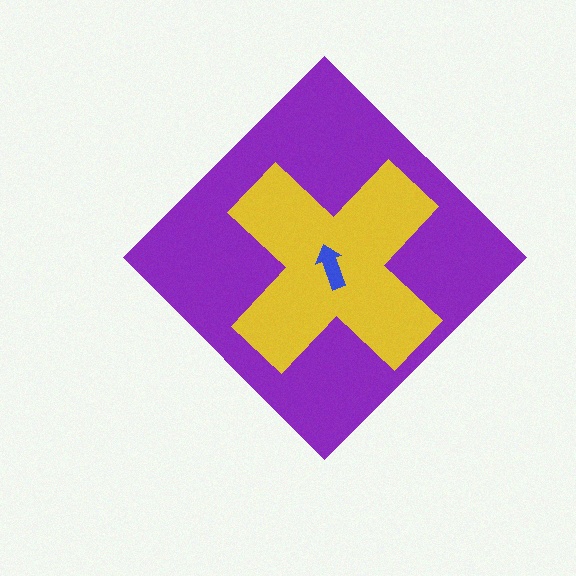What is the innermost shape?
The blue arrow.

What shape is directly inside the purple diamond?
The yellow cross.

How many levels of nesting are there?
3.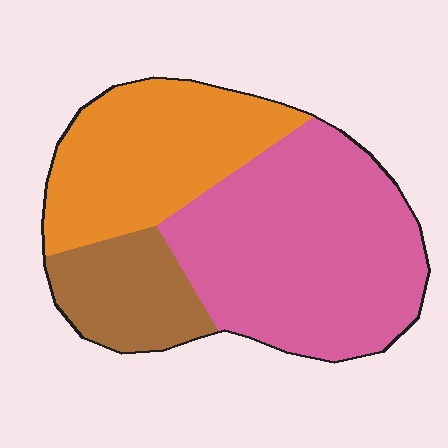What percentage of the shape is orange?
Orange takes up about one third (1/3) of the shape.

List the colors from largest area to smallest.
From largest to smallest: pink, orange, brown.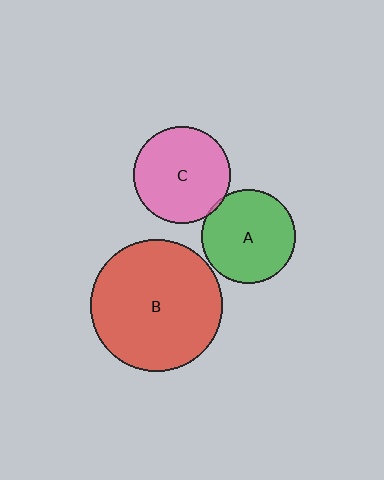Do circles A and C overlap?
Yes.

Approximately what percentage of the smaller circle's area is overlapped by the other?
Approximately 5%.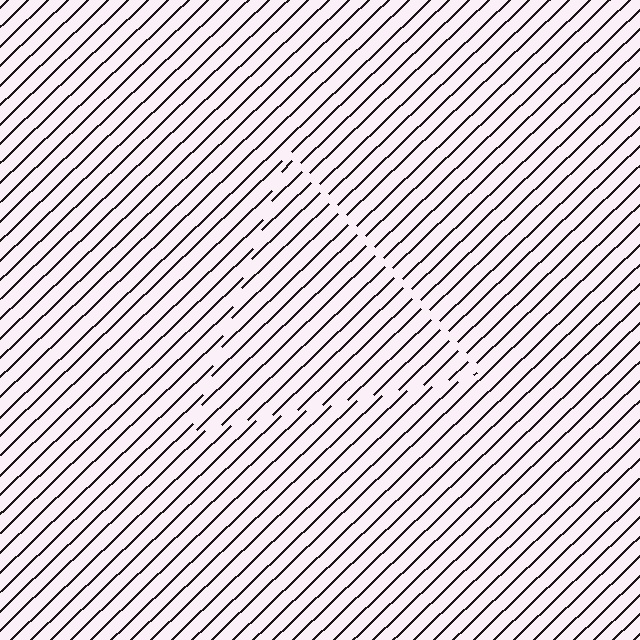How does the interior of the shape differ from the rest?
The interior of the shape contains the same grating, shifted by half a period — the contour is defined by the phase discontinuity where line-ends from the inner and outer gratings abut.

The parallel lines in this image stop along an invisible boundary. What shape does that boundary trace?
An illusory triangle. The interior of the shape contains the same grating, shifted by half a period — the contour is defined by the phase discontinuity where line-ends from the inner and outer gratings abut.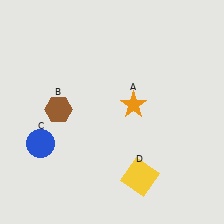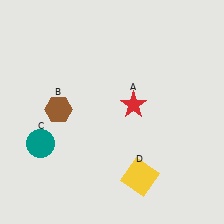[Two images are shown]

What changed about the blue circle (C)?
In Image 1, C is blue. In Image 2, it changed to teal.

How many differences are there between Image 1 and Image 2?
There are 2 differences between the two images.